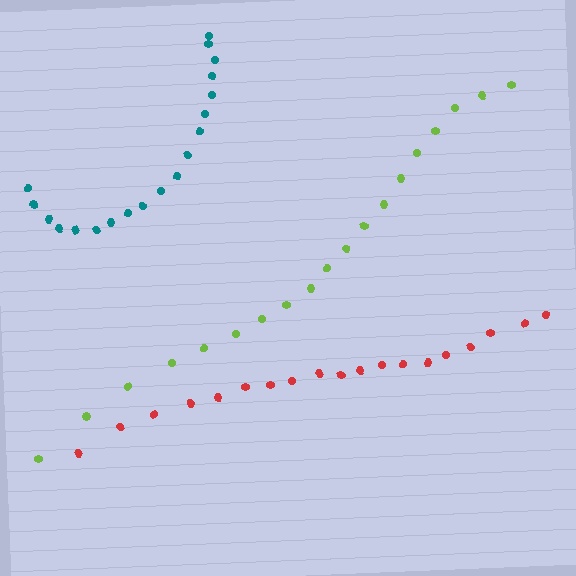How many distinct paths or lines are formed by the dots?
There are 3 distinct paths.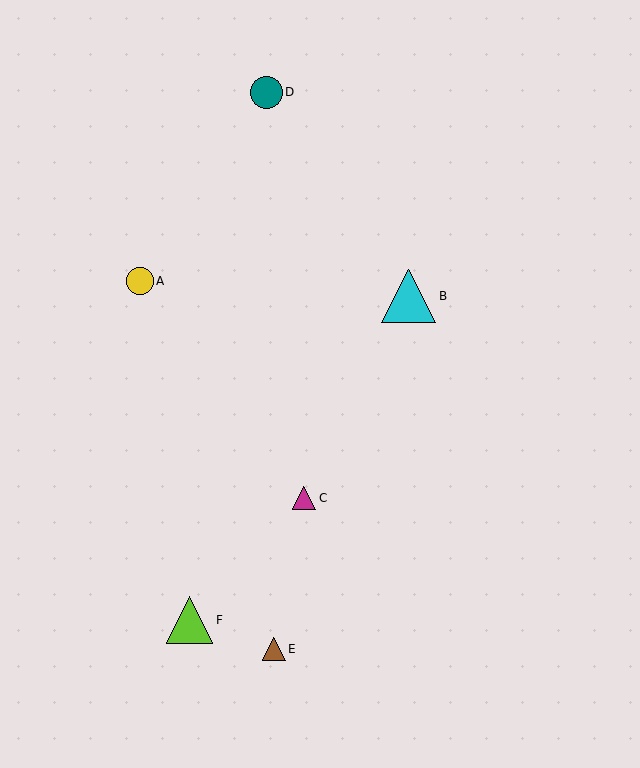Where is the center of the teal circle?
The center of the teal circle is at (266, 92).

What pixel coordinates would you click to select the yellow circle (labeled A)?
Click at (140, 281) to select the yellow circle A.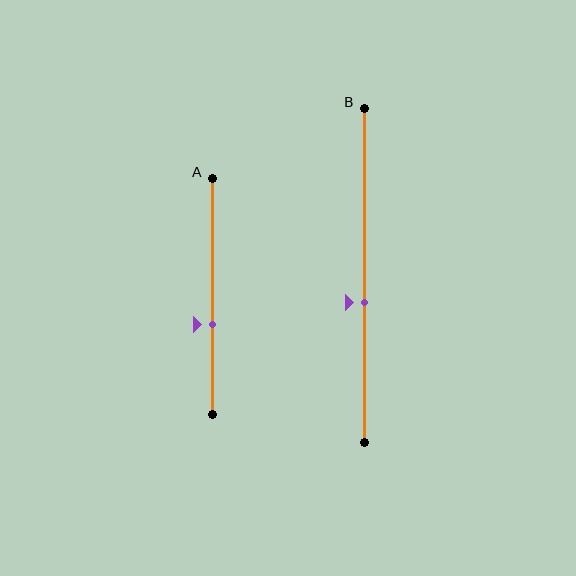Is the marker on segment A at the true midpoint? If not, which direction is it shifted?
No, the marker on segment A is shifted downward by about 12% of the segment length.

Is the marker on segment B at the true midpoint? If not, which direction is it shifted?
No, the marker on segment B is shifted downward by about 8% of the segment length.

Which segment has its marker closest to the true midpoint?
Segment B has its marker closest to the true midpoint.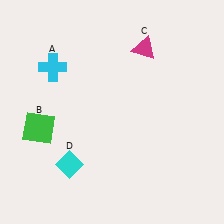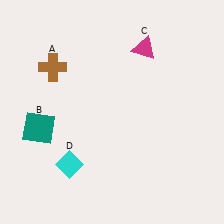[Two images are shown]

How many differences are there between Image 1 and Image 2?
There are 2 differences between the two images.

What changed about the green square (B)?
In Image 1, B is green. In Image 2, it changed to teal.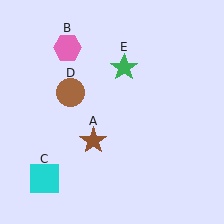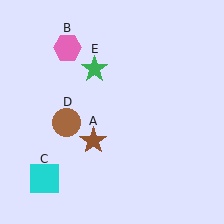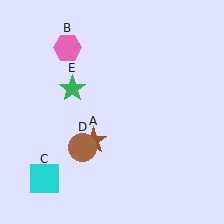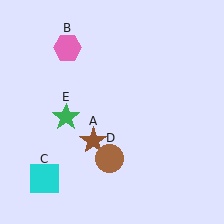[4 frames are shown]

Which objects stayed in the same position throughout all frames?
Brown star (object A) and pink hexagon (object B) and cyan square (object C) remained stationary.